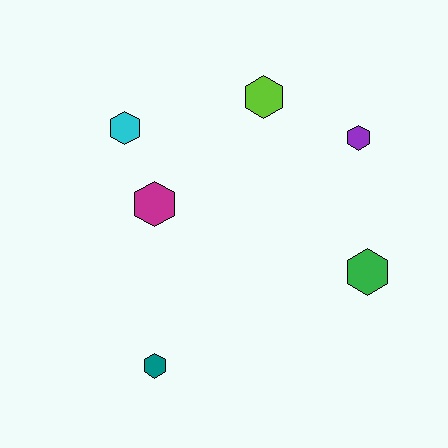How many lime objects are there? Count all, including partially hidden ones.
There is 1 lime object.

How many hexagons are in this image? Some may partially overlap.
There are 6 hexagons.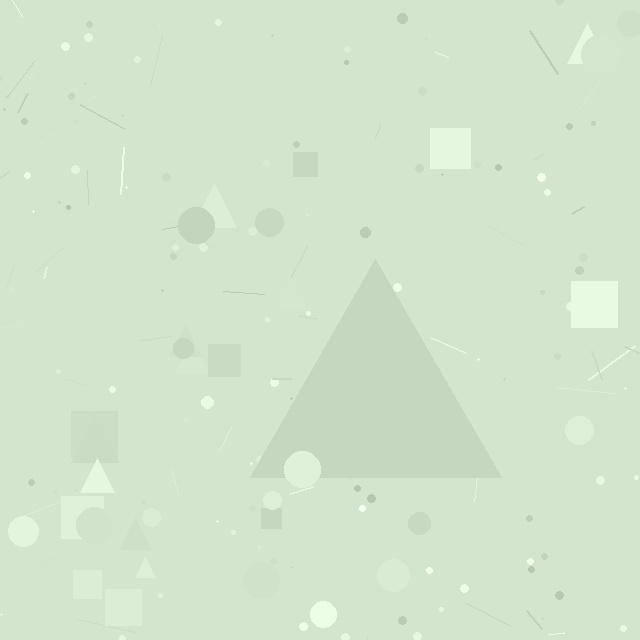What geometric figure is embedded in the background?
A triangle is embedded in the background.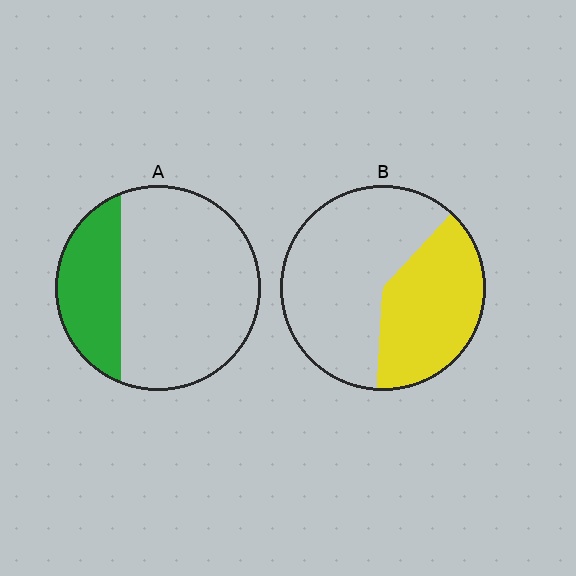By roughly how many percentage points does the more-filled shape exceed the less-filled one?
By roughly 10 percentage points (B over A).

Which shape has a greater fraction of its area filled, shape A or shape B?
Shape B.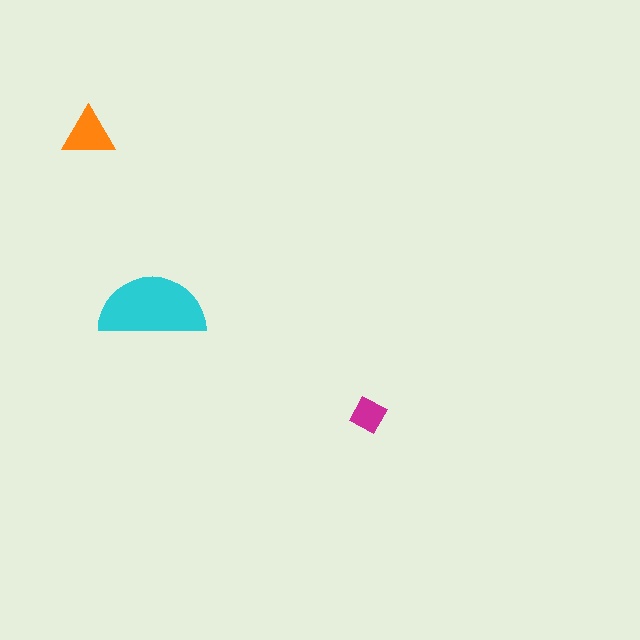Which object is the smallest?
The magenta diamond.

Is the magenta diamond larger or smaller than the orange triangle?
Smaller.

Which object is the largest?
The cyan semicircle.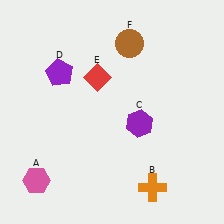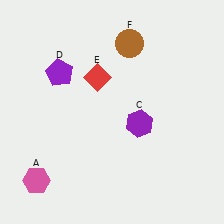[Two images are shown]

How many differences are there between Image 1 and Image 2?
There is 1 difference between the two images.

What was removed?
The orange cross (B) was removed in Image 2.